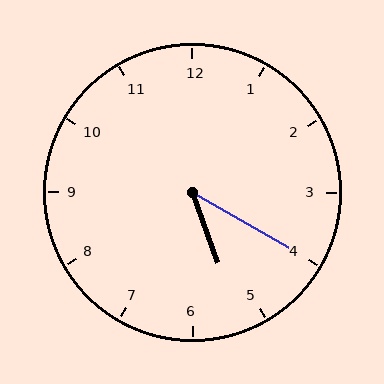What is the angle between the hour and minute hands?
Approximately 40 degrees.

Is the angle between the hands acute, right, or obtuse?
It is acute.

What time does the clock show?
5:20.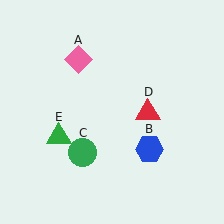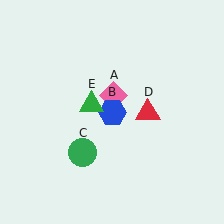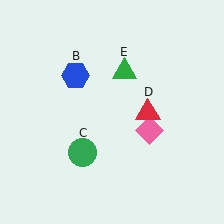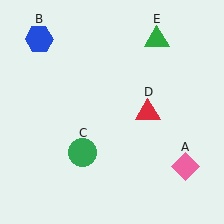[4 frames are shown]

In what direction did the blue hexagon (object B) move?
The blue hexagon (object B) moved up and to the left.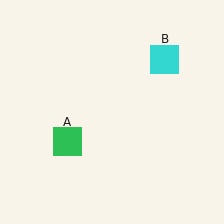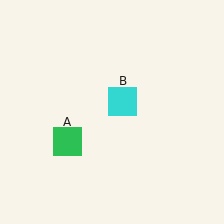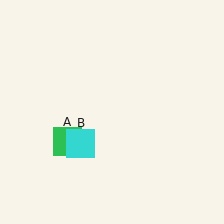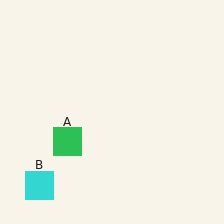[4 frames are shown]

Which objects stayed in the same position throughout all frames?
Green square (object A) remained stationary.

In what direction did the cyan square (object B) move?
The cyan square (object B) moved down and to the left.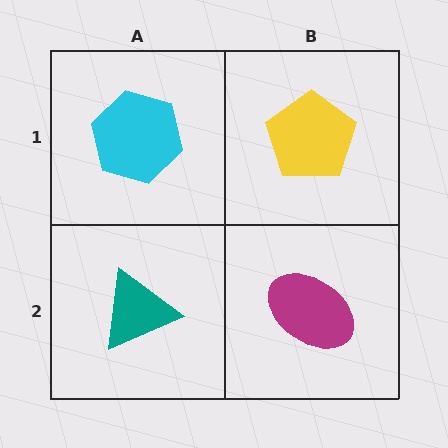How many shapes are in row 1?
2 shapes.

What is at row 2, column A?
A teal triangle.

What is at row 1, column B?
A yellow pentagon.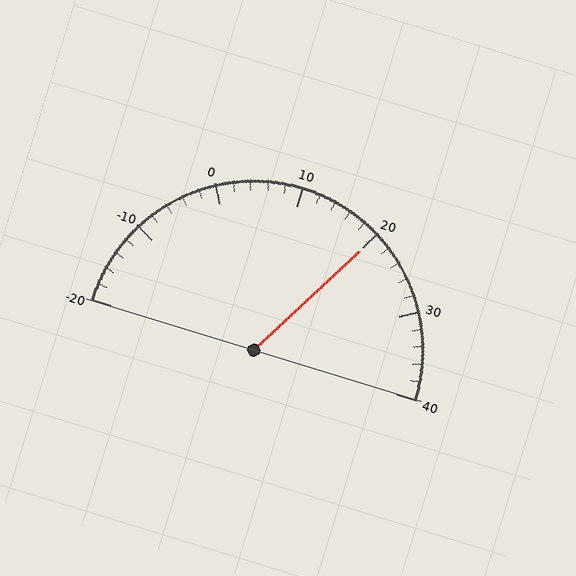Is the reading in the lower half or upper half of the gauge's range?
The reading is in the upper half of the range (-20 to 40).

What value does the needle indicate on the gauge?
The needle indicates approximately 20.